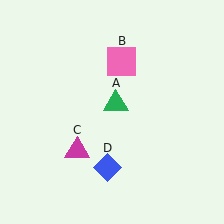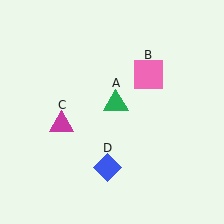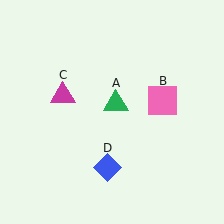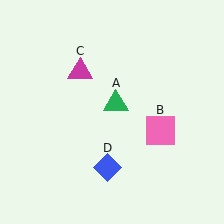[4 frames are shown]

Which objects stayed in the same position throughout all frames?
Green triangle (object A) and blue diamond (object D) remained stationary.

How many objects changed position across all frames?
2 objects changed position: pink square (object B), magenta triangle (object C).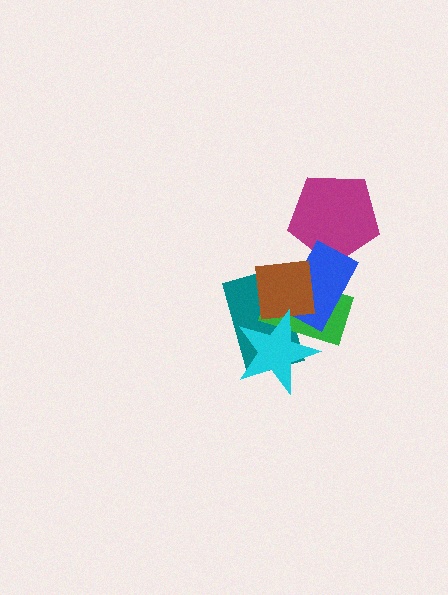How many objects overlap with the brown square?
4 objects overlap with the brown square.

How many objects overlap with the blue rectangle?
4 objects overlap with the blue rectangle.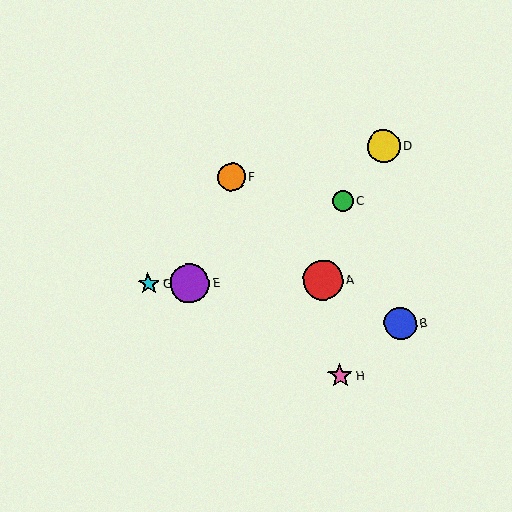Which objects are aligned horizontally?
Objects A, E, G are aligned horizontally.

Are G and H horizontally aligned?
No, G is at y≈284 and H is at y≈376.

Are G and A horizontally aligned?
Yes, both are at y≈284.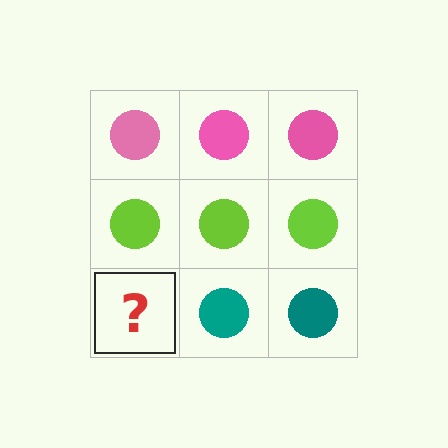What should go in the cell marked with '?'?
The missing cell should contain a teal circle.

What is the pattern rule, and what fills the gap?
The rule is that each row has a consistent color. The gap should be filled with a teal circle.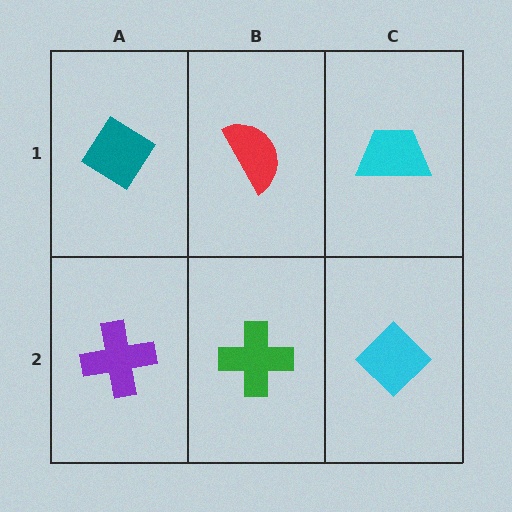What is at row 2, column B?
A green cross.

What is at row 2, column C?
A cyan diamond.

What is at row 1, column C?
A cyan trapezoid.